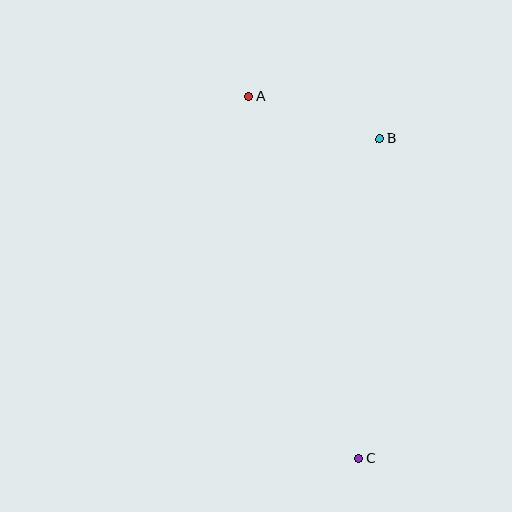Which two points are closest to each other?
Points A and B are closest to each other.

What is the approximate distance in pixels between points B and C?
The distance between B and C is approximately 320 pixels.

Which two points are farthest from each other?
Points A and C are farthest from each other.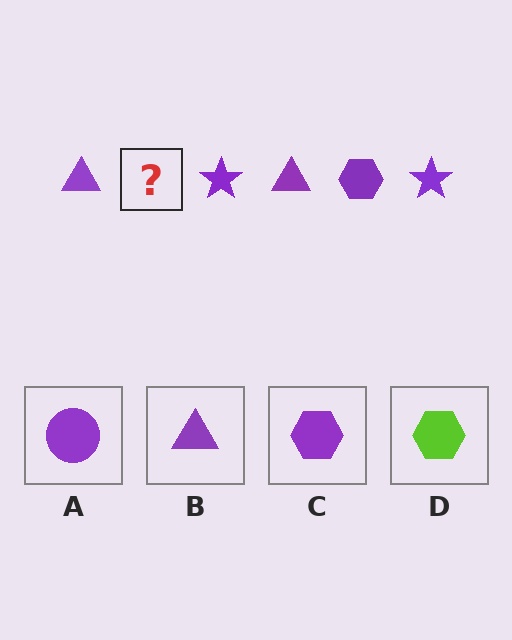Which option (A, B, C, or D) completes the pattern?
C.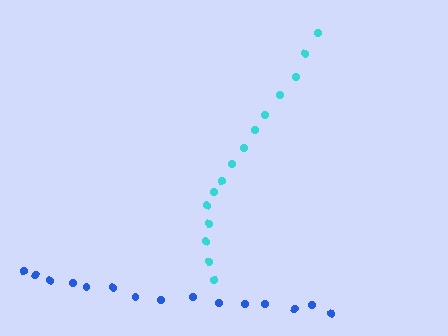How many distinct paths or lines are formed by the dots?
There are 2 distinct paths.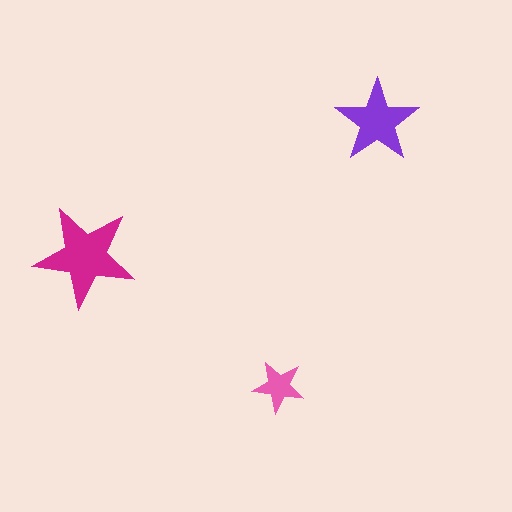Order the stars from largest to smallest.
the magenta one, the purple one, the pink one.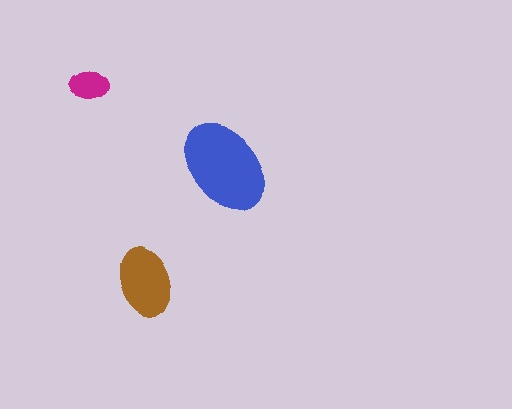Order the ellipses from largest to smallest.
the blue one, the brown one, the magenta one.